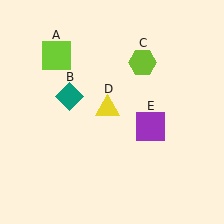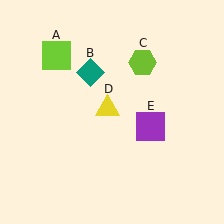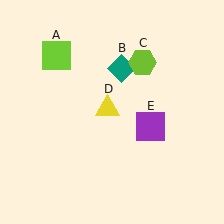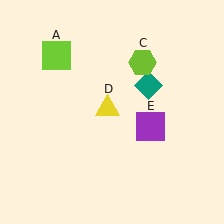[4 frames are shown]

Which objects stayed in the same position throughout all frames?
Lime square (object A) and lime hexagon (object C) and yellow triangle (object D) and purple square (object E) remained stationary.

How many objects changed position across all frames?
1 object changed position: teal diamond (object B).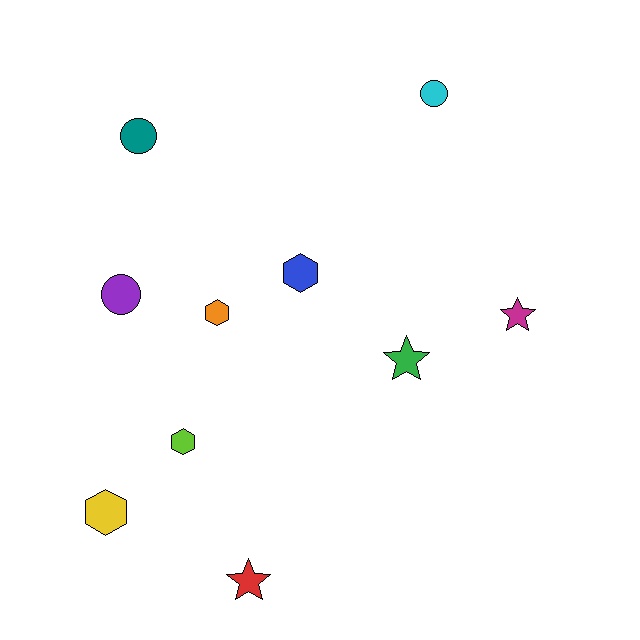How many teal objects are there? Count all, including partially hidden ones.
There is 1 teal object.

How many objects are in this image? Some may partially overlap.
There are 10 objects.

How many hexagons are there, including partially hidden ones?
There are 4 hexagons.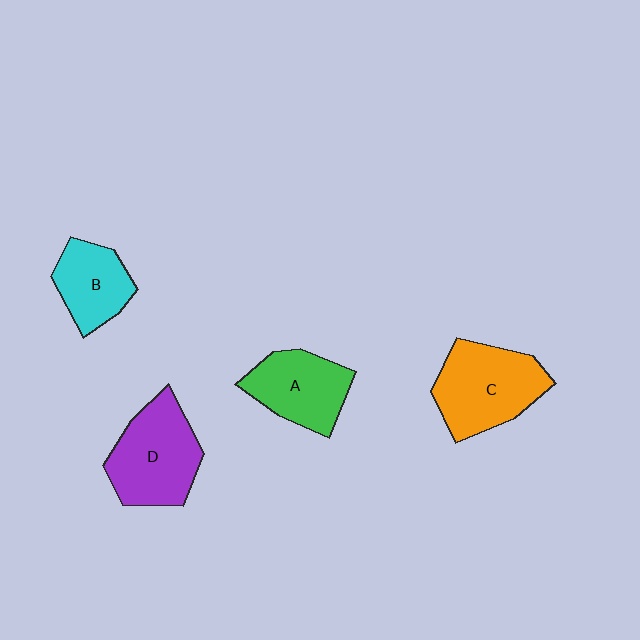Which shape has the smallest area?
Shape B (cyan).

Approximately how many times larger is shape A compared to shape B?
Approximately 1.2 times.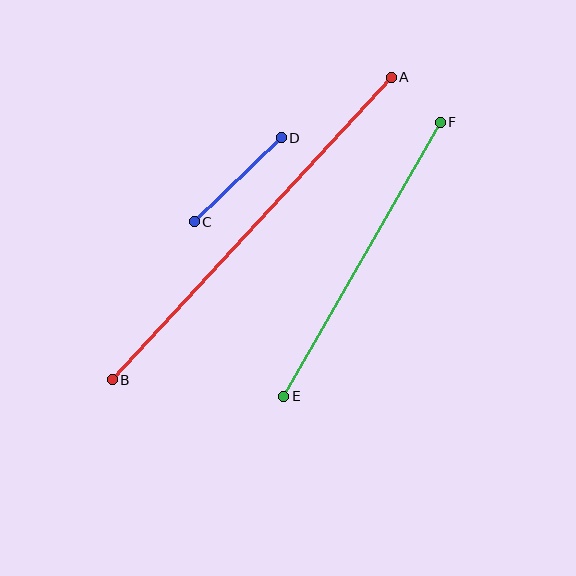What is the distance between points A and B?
The distance is approximately 412 pixels.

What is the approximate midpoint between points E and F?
The midpoint is at approximately (362, 259) pixels.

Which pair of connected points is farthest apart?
Points A and B are farthest apart.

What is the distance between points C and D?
The distance is approximately 121 pixels.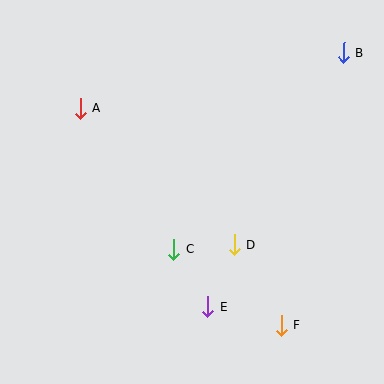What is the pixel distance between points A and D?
The distance between A and D is 205 pixels.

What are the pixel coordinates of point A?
Point A is at (81, 108).